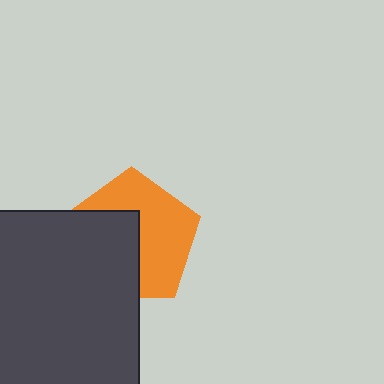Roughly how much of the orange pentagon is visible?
About half of it is visible (roughly 55%).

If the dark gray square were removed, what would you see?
You would see the complete orange pentagon.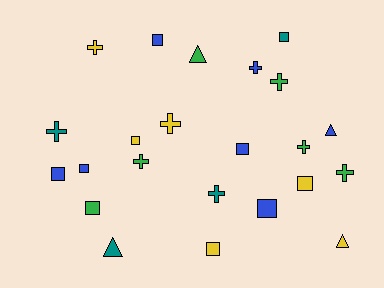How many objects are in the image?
There are 23 objects.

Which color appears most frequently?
Blue, with 7 objects.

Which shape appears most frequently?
Square, with 10 objects.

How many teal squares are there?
There is 1 teal square.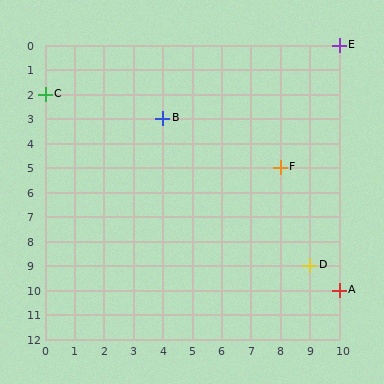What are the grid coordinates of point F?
Point F is at grid coordinates (8, 5).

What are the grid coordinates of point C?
Point C is at grid coordinates (0, 2).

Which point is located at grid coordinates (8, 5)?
Point F is at (8, 5).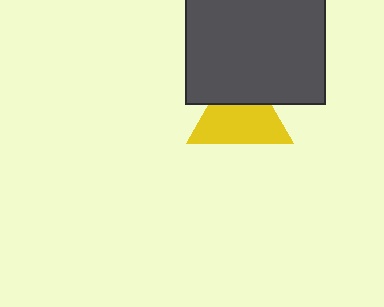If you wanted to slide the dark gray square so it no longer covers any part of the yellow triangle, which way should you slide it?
Slide it up — that is the most direct way to separate the two shapes.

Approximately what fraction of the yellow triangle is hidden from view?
Roughly 35% of the yellow triangle is hidden behind the dark gray square.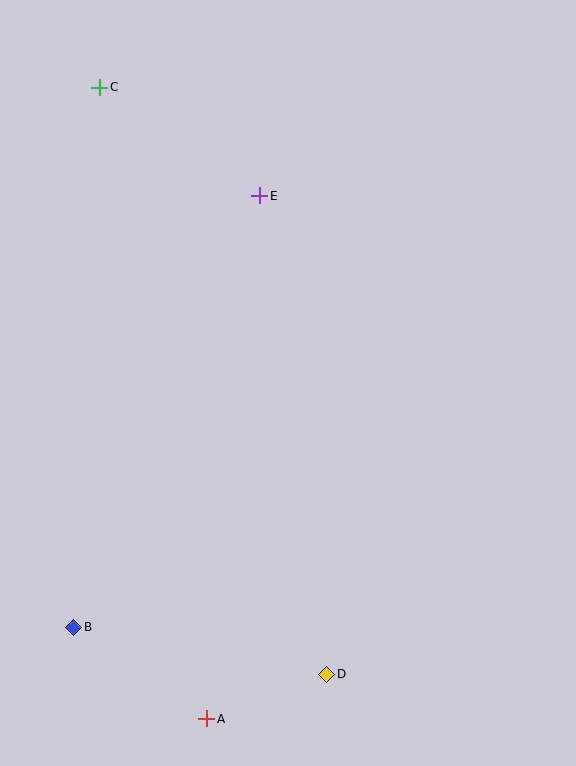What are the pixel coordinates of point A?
Point A is at (207, 719).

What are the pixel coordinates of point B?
Point B is at (74, 627).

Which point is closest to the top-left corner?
Point C is closest to the top-left corner.